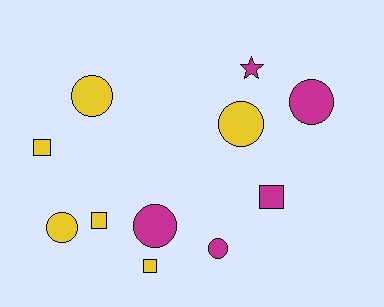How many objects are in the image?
There are 11 objects.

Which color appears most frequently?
Yellow, with 6 objects.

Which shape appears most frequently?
Circle, with 6 objects.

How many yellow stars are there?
There are no yellow stars.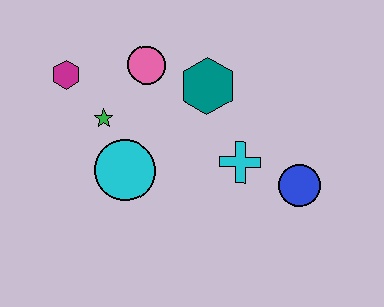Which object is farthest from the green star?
The blue circle is farthest from the green star.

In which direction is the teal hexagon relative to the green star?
The teal hexagon is to the right of the green star.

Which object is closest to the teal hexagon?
The pink circle is closest to the teal hexagon.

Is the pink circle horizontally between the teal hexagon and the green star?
Yes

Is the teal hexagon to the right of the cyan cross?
No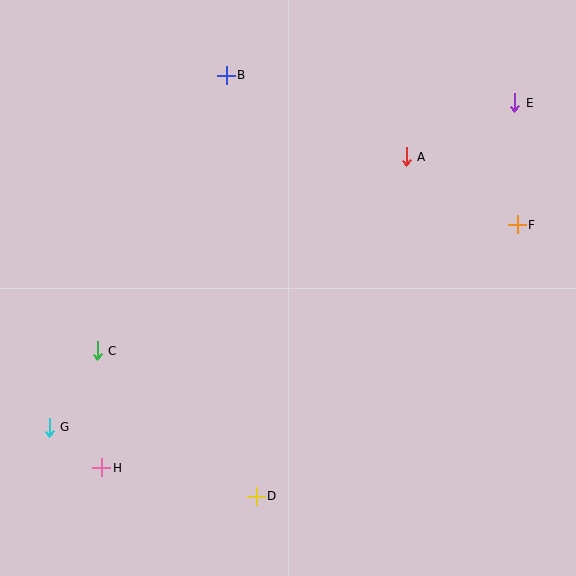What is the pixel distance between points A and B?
The distance between A and B is 197 pixels.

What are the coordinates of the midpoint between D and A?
The midpoint between D and A is at (331, 327).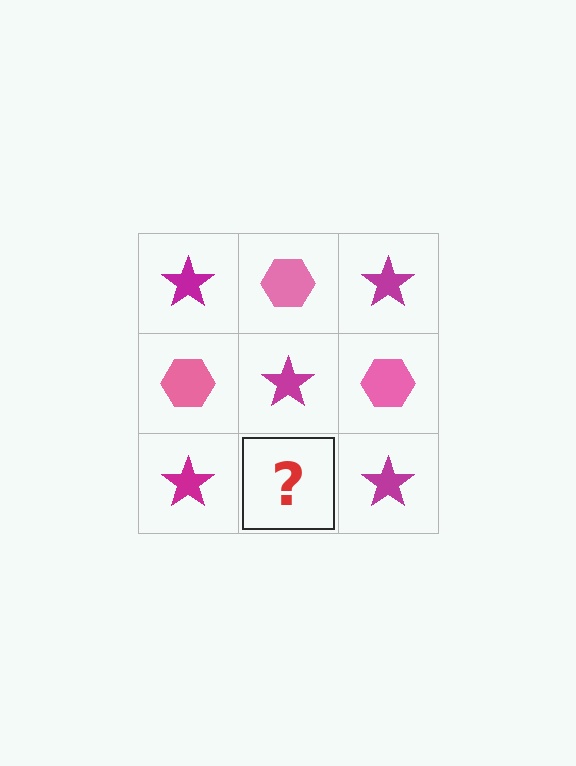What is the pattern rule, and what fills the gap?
The rule is that it alternates magenta star and pink hexagon in a checkerboard pattern. The gap should be filled with a pink hexagon.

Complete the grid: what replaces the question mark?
The question mark should be replaced with a pink hexagon.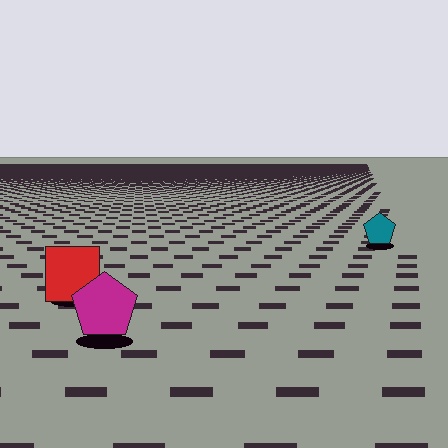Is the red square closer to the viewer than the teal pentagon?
Yes. The red square is closer — you can tell from the texture gradient: the ground texture is coarser near it.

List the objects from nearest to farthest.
From nearest to farthest: the magenta pentagon, the red square, the teal pentagon.